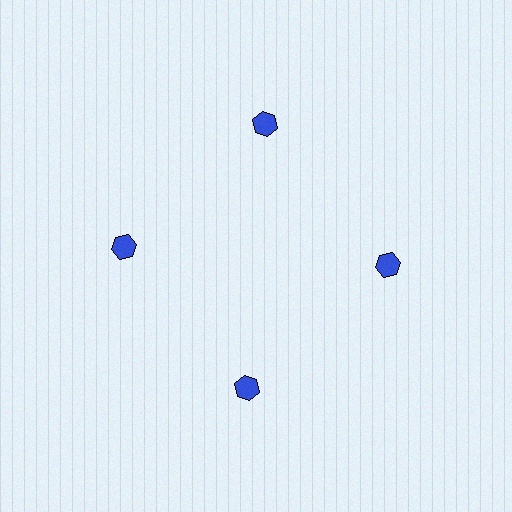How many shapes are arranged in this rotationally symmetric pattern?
There are 4 shapes, arranged in 4 groups of 1.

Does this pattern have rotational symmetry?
Yes, this pattern has 4-fold rotational symmetry. It looks the same after rotating 90 degrees around the center.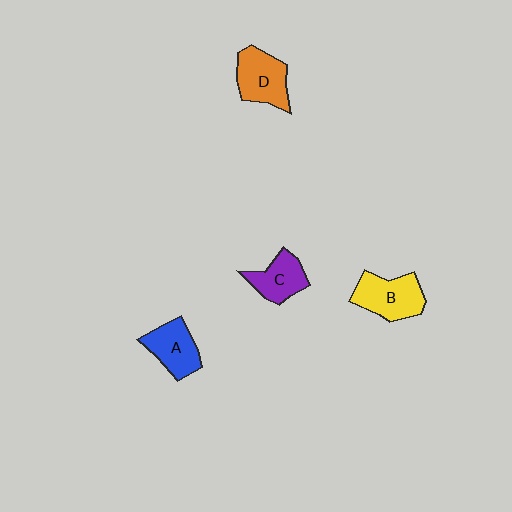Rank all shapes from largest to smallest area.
From largest to smallest: B (yellow), D (orange), A (blue), C (purple).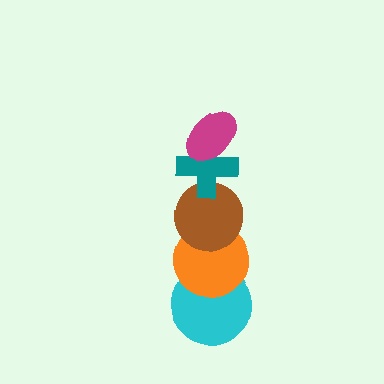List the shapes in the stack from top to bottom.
From top to bottom: the magenta ellipse, the teal cross, the brown circle, the orange circle, the cyan circle.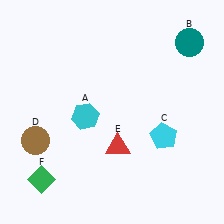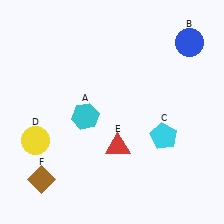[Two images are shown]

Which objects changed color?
B changed from teal to blue. D changed from brown to yellow. F changed from green to brown.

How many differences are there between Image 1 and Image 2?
There are 3 differences between the two images.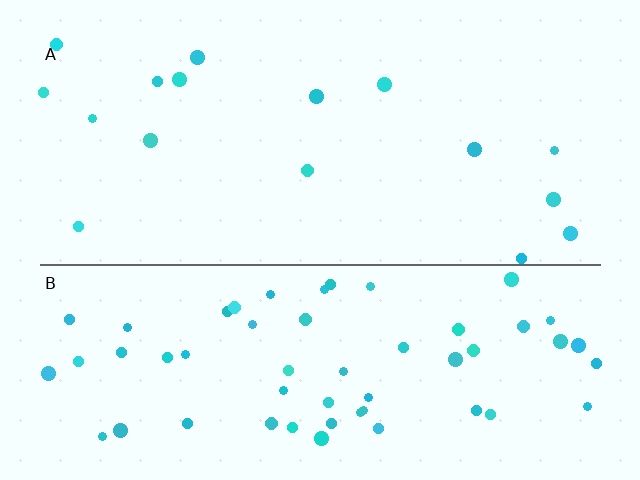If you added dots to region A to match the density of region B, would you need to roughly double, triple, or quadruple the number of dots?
Approximately triple.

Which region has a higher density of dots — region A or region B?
B (the bottom).